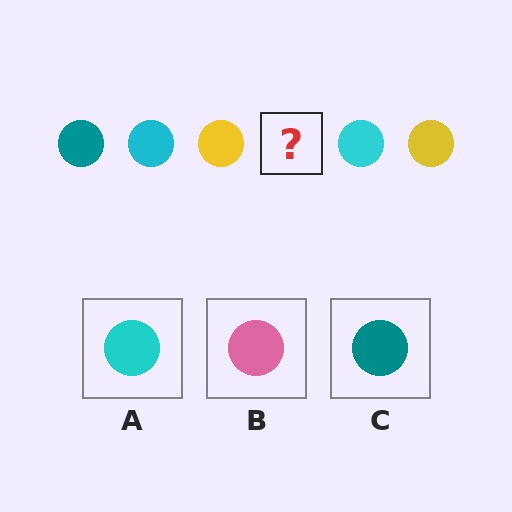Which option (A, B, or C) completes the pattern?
C.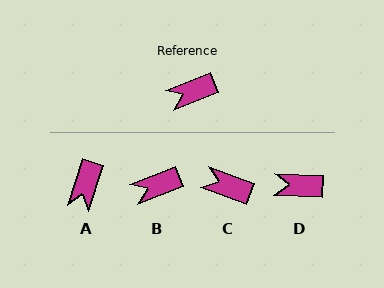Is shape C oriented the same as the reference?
No, it is off by about 42 degrees.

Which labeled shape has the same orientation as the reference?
B.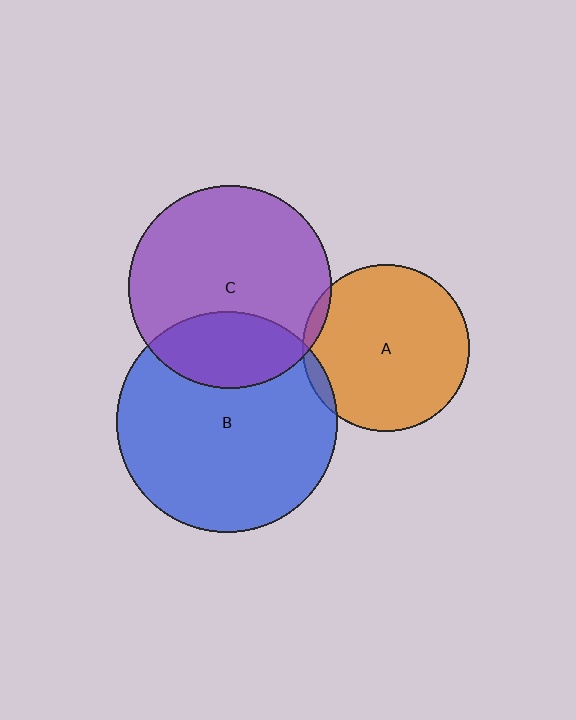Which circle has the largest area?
Circle B (blue).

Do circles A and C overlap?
Yes.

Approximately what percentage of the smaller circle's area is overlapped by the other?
Approximately 5%.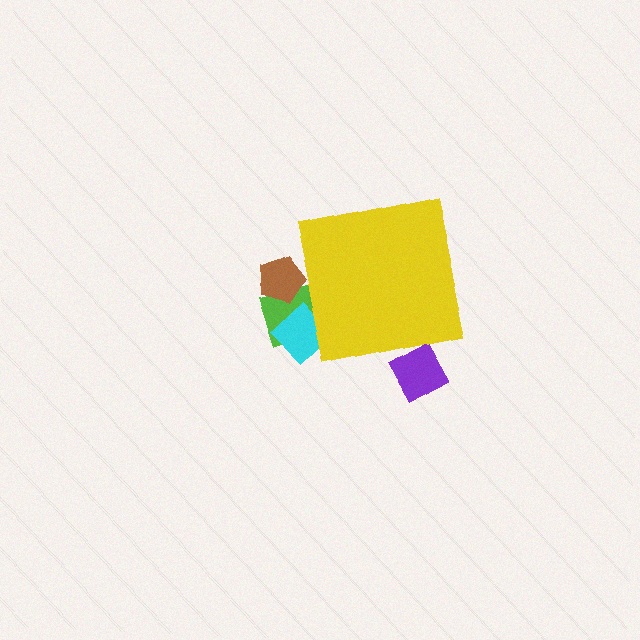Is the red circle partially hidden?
Yes, the red circle is partially hidden behind the yellow square.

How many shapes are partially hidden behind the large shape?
5 shapes are partially hidden.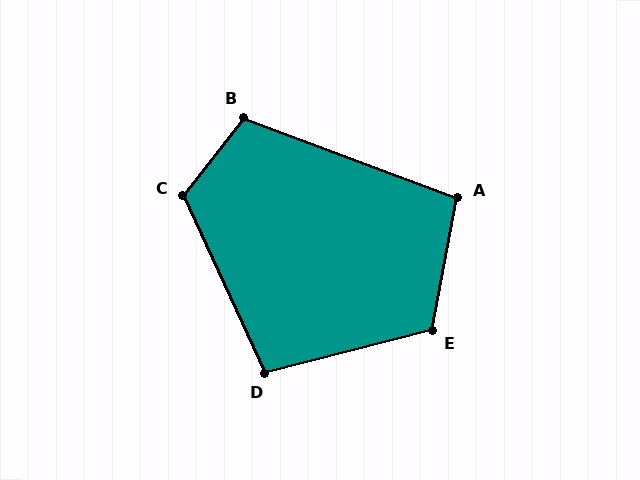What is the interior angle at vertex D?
Approximately 100 degrees (obtuse).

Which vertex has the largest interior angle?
C, at approximately 117 degrees.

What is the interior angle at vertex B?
Approximately 108 degrees (obtuse).